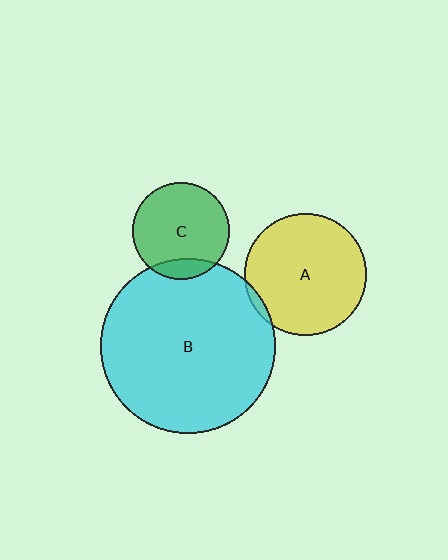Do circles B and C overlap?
Yes.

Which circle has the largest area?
Circle B (cyan).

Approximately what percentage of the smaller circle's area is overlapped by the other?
Approximately 15%.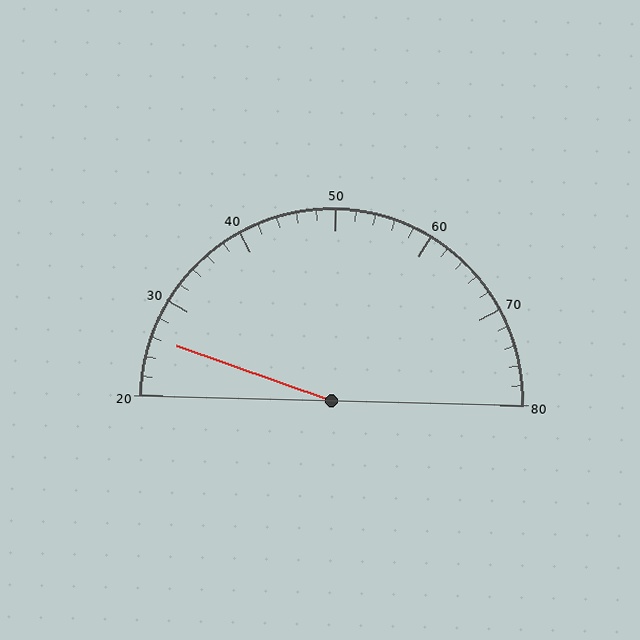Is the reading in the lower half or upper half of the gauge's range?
The reading is in the lower half of the range (20 to 80).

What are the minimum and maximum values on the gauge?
The gauge ranges from 20 to 80.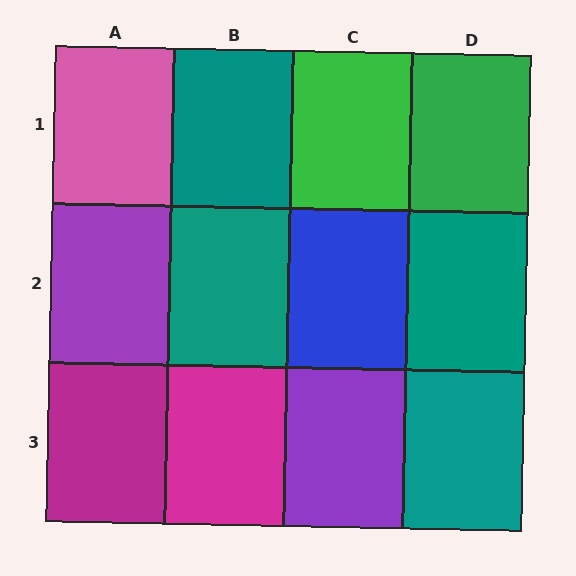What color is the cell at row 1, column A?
Pink.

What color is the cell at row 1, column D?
Green.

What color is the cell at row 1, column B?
Teal.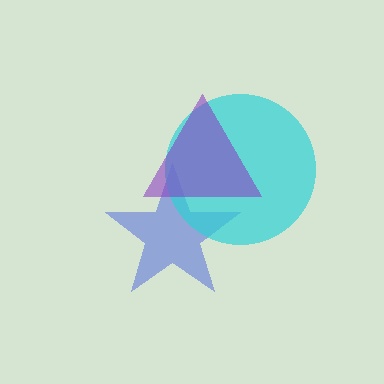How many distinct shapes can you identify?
There are 3 distinct shapes: a blue star, a cyan circle, a purple triangle.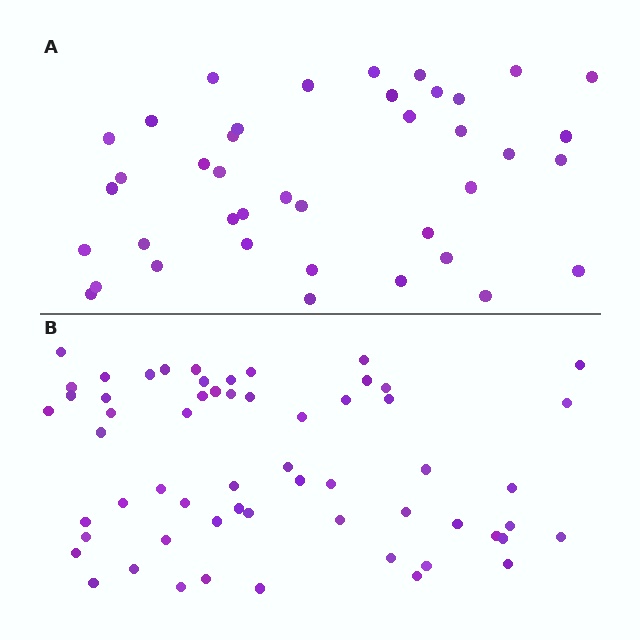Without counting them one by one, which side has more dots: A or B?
Region B (the bottom region) has more dots.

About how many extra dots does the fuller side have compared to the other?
Region B has approximately 20 more dots than region A.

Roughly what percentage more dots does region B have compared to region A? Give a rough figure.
About 50% more.